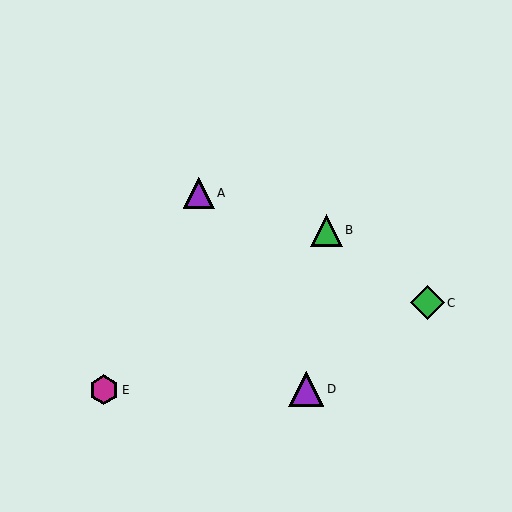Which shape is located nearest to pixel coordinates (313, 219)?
The green triangle (labeled B) at (326, 230) is nearest to that location.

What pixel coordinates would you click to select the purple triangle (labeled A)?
Click at (199, 193) to select the purple triangle A.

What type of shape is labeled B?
Shape B is a green triangle.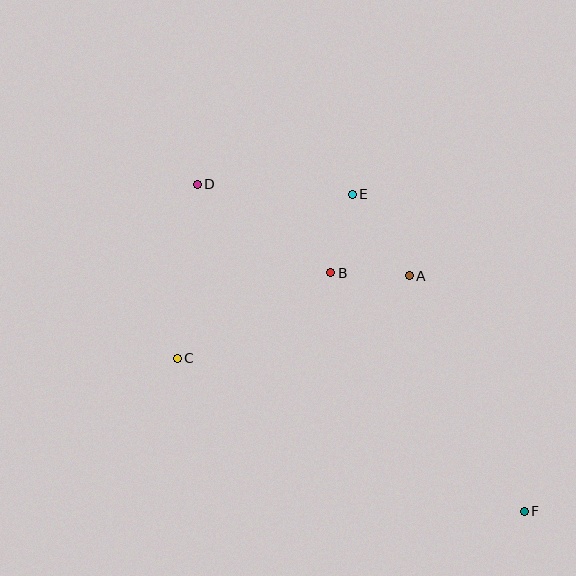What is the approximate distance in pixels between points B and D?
The distance between B and D is approximately 160 pixels.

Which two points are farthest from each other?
Points D and F are farthest from each other.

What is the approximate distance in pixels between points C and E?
The distance between C and E is approximately 240 pixels.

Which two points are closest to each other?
Points A and B are closest to each other.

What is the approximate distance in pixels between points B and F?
The distance between B and F is approximately 307 pixels.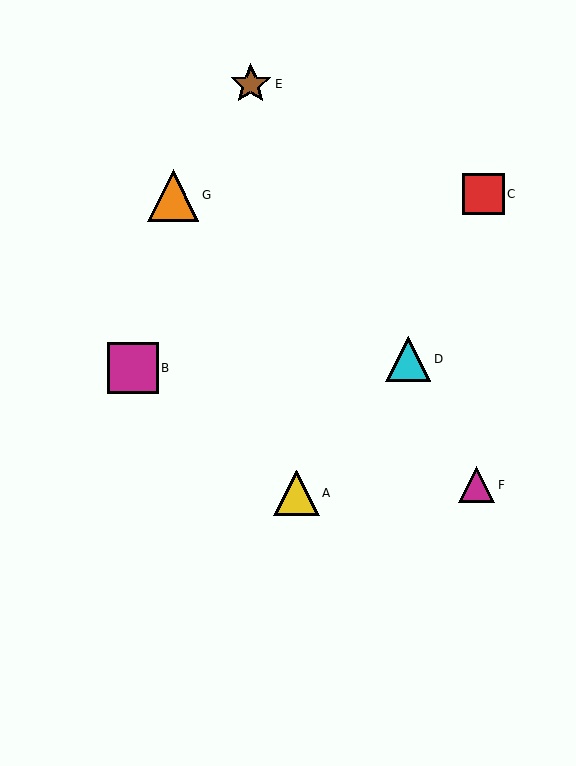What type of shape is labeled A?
Shape A is a yellow triangle.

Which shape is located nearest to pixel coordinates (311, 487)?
The yellow triangle (labeled A) at (297, 493) is nearest to that location.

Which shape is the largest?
The orange triangle (labeled G) is the largest.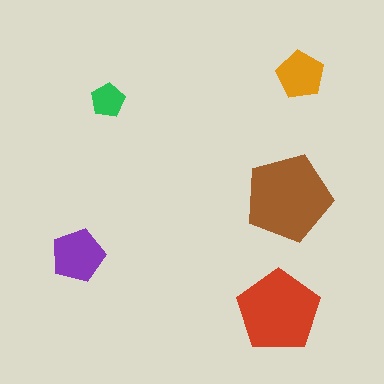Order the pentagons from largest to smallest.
the brown one, the red one, the purple one, the orange one, the green one.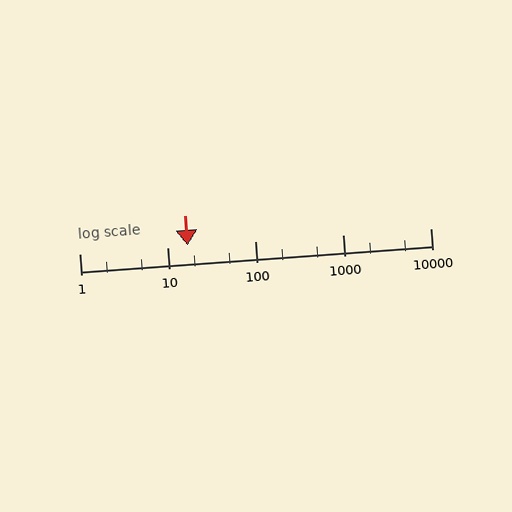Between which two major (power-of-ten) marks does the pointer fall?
The pointer is between 10 and 100.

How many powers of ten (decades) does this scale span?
The scale spans 4 decades, from 1 to 10000.